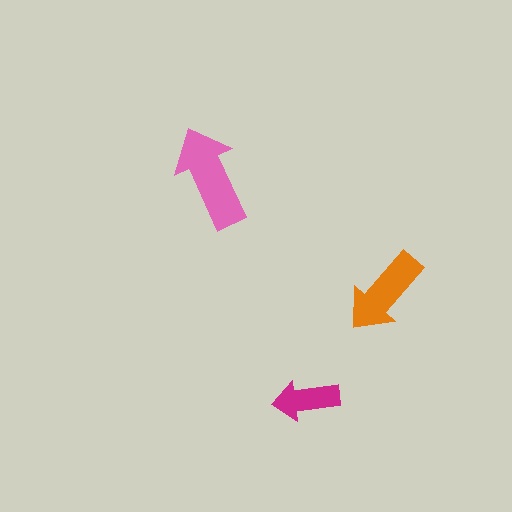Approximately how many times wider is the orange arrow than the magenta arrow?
About 1.5 times wider.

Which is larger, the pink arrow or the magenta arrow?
The pink one.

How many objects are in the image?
There are 3 objects in the image.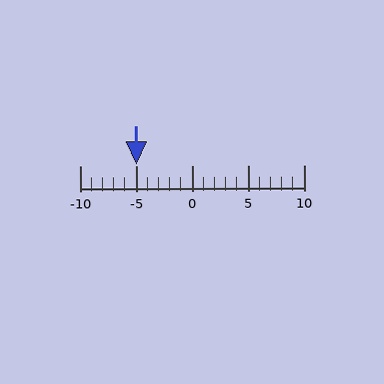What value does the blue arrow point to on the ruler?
The blue arrow points to approximately -5.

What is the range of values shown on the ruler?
The ruler shows values from -10 to 10.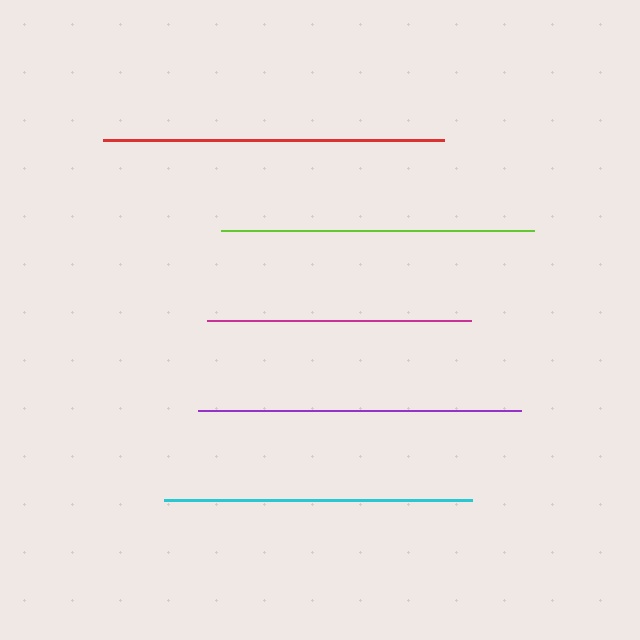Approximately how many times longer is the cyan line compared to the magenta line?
The cyan line is approximately 1.2 times the length of the magenta line.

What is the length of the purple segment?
The purple segment is approximately 324 pixels long.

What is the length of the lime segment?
The lime segment is approximately 314 pixels long.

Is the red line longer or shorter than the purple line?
The red line is longer than the purple line.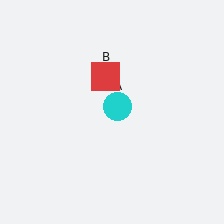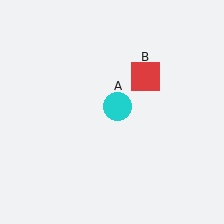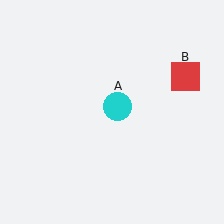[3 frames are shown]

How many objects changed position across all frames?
1 object changed position: red square (object B).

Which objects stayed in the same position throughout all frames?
Cyan circle (object A) remained stationary.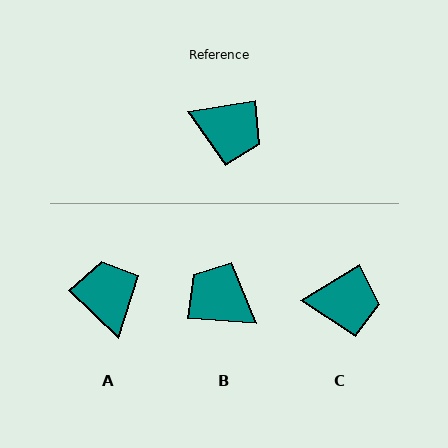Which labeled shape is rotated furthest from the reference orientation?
B, about 166 degrees away.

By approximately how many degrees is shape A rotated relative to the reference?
Approximately 127 degrees counter-clockwise.